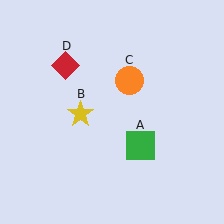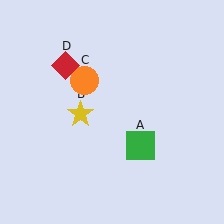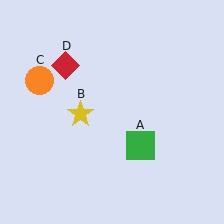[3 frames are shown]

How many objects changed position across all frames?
1 object changed position: orange circle (object C).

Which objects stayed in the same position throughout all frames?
Green square (object A) and yellow star (object B) and red diamond (object D) remained stationary.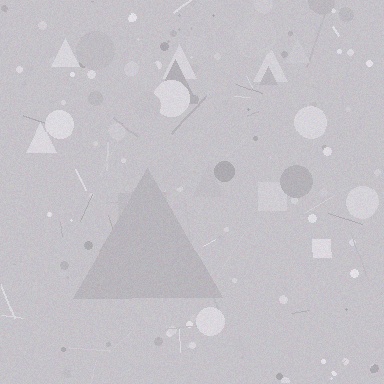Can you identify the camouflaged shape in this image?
The camouflaged shape is a triangle.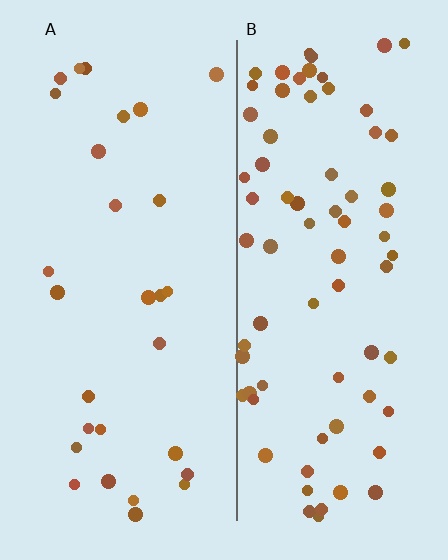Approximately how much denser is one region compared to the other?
Approximately 2.6× — region B over region A.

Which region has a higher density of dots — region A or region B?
B (the right).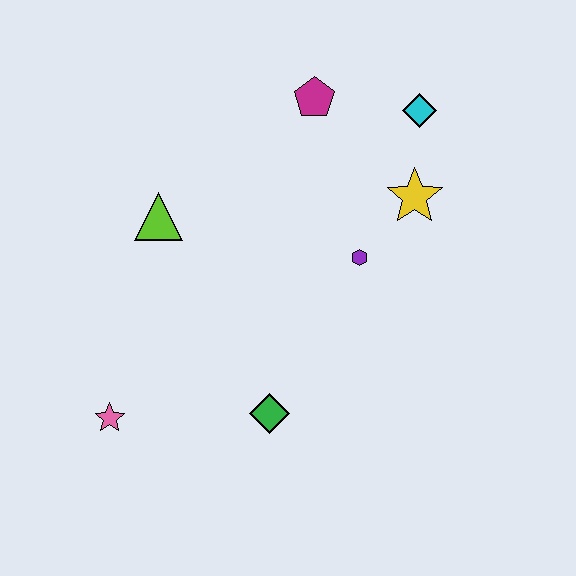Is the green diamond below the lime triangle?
Yes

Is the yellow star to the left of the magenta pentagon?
No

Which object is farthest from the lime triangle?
The cyan diamond is farthest from the lime triangle.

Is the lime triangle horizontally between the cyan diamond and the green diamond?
No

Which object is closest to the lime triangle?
The magenta pentagon is closest to the lime triangle.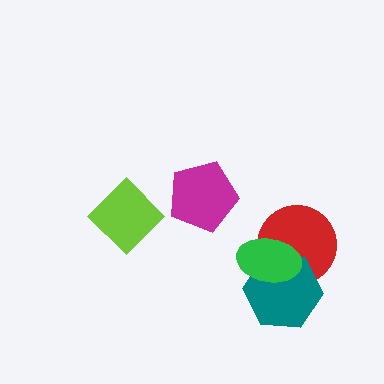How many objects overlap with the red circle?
2 objects overlap with the red circle.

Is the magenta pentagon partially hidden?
No, no other shape covers it.